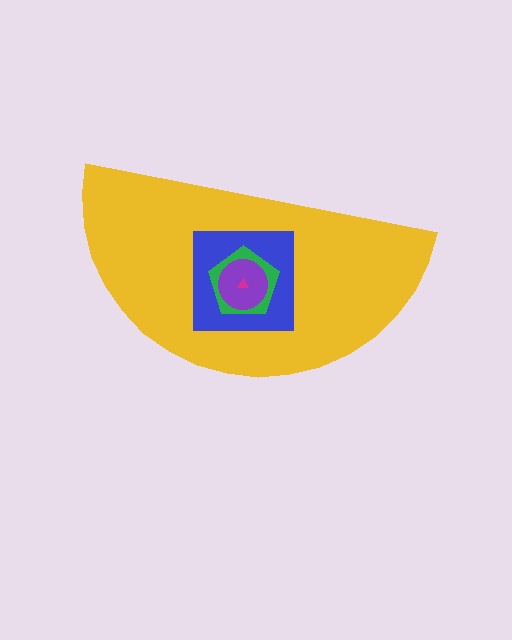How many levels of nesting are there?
5.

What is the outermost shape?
The yellow semicircle.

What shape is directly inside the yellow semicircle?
The blue square.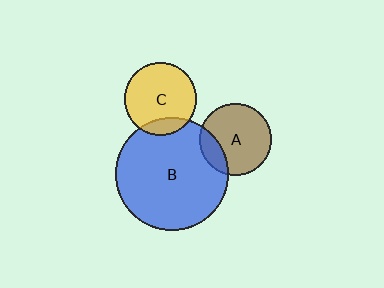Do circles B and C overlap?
Yes.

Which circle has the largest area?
Circle B (blue).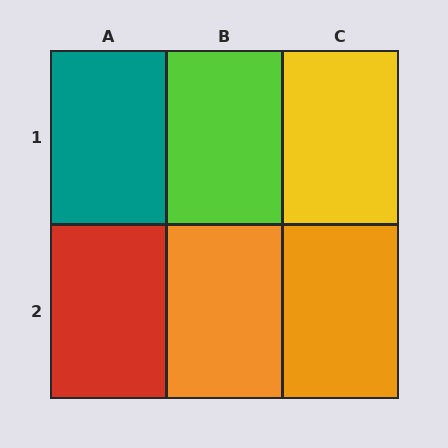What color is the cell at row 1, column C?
Yellow.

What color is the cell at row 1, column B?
Lime.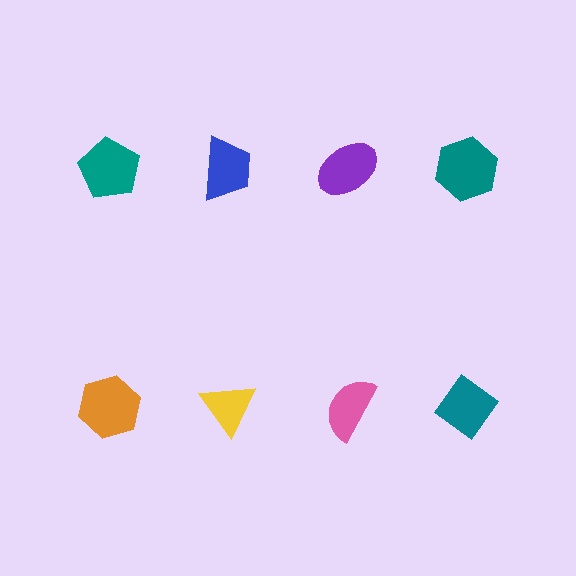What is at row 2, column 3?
A pink semicircle.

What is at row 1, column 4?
A teal hexagon.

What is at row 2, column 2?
A yellow triangle.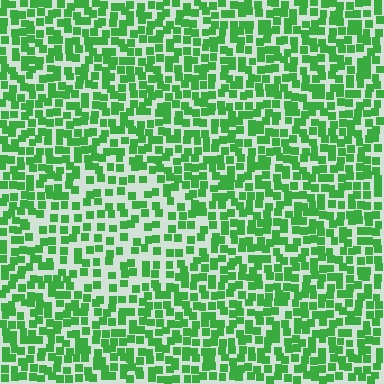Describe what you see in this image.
The image contains small green elements arranged at two different densities. A diamond-shaped region is visible where the elements are less densely packed than the surrounding area.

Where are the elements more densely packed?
The elements are more densely packed outside the diamond boundary.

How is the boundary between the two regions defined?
The boundary is defined by a change in element density (approximately 1.6x ratio). All elements are the same color, size, and shape.